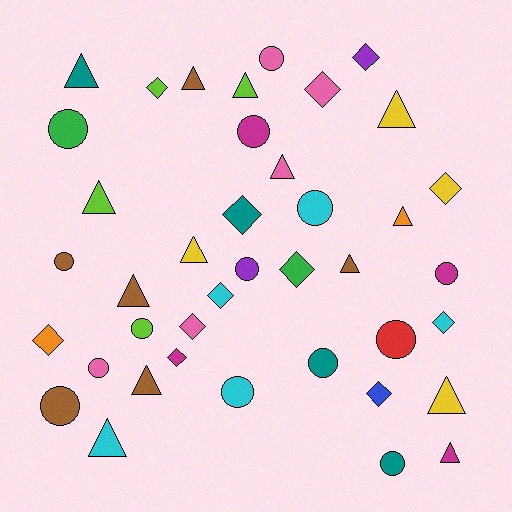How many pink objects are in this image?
There are 5 pink objects.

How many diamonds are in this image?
There are 12 diamonds.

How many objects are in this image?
There are 40 objects.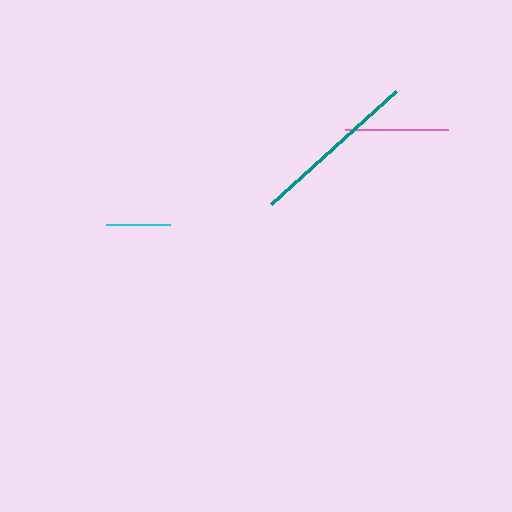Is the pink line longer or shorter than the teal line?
The teal line is longer than the pink line.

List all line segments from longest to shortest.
From longest to shortest: teal, pink, cyan.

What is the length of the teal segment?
The teal segment is approximately 168 pixels long.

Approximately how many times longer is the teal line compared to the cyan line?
The teal line is approximately 2.6 times the length of the cyan line.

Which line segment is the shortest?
The cyan line is the shortest at approximately 64 pixels.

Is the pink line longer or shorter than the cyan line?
The pink line is longer than the cyan line.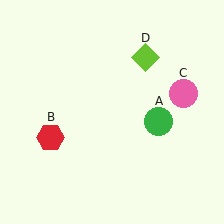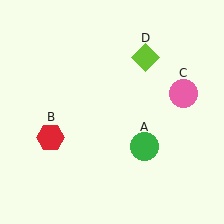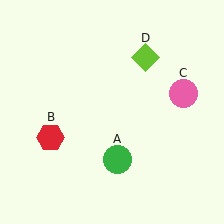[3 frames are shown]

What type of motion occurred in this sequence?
The green circle (object A) rotated clockwise around the center of the scene.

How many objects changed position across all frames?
1 object changed position: green circle (object A).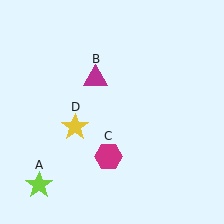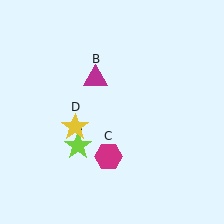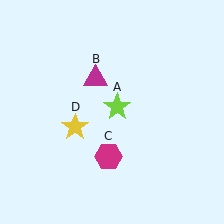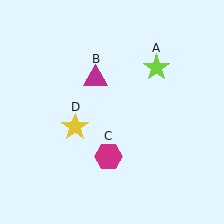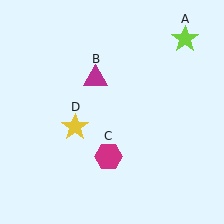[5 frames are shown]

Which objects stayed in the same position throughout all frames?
Magenta triangle (object B) and magenta hexagon (object C) and yellow star (object D) remained stationary.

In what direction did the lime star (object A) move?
The lime star (object A) moved up and to the right.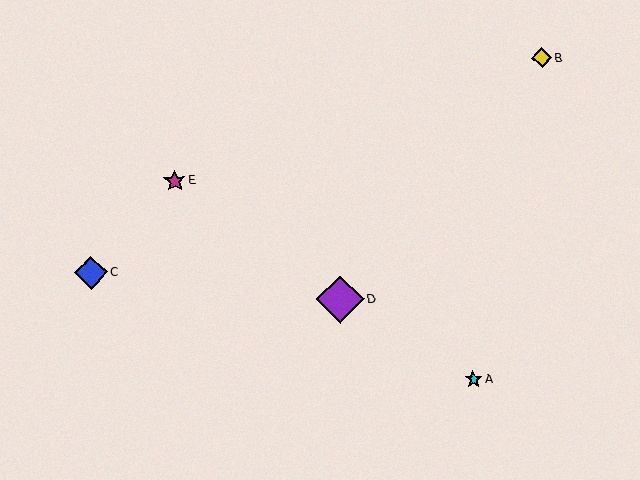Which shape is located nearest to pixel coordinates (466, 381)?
The cyan star (labeled A) at (473, 380) is nearest to that location.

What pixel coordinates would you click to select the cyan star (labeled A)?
Click at (473, 380) to select the cyan star A.